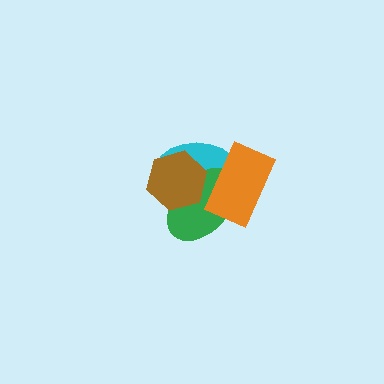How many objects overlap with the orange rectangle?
2 objects overlap with the orange rectangle.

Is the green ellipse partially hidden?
Yes, it is partially covered by another shape.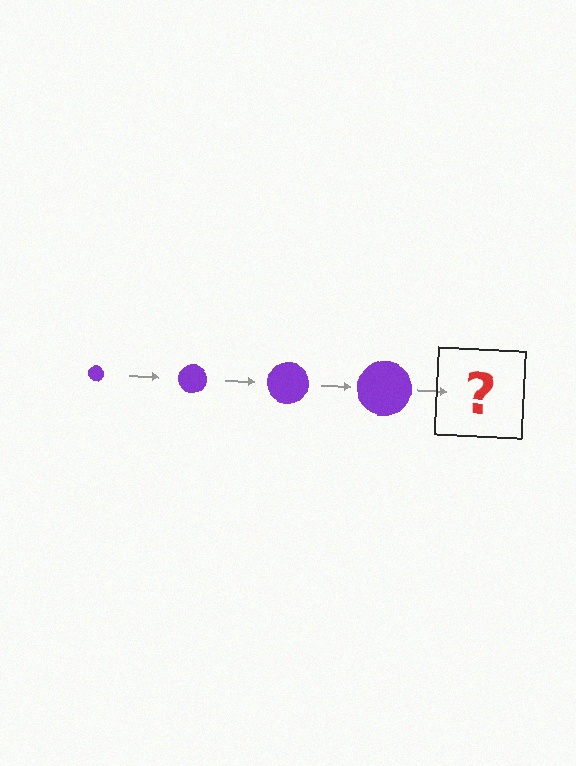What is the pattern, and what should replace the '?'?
The pattern is that the circle gets progressively larger each step. The '?' should be a purple circle, larger than the previous one.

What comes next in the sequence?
The next element should be a purple circle, larger than the previous one.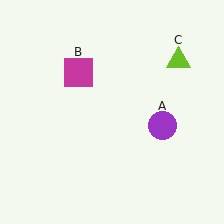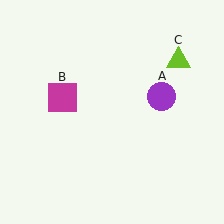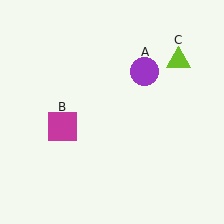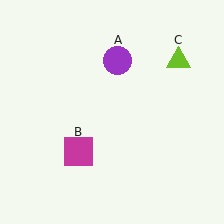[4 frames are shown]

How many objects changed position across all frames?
2 objects changed position: purple circle (object A), magenta square (object B).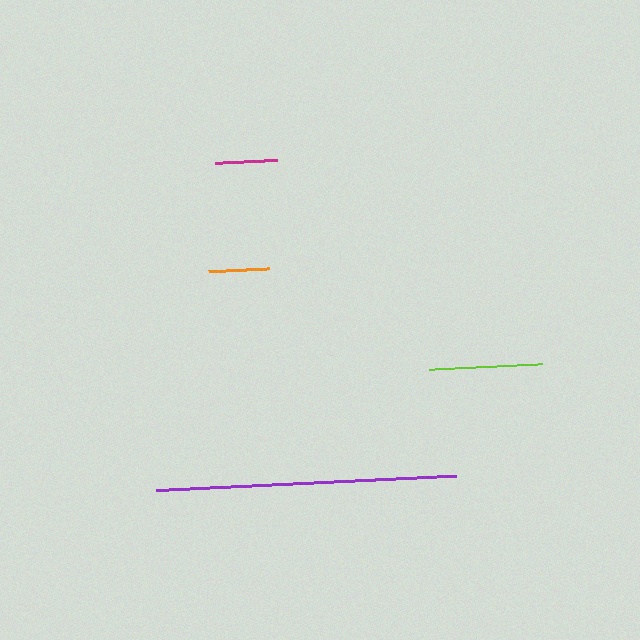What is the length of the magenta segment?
The magenta segment is approximately 62 pixels long.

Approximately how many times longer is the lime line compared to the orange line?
The lime line is approximately 1.9 times the length of the orange line.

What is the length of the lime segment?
The lime segment is approximately 114 pixels long.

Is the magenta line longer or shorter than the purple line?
The purple line is longer than the magenta line.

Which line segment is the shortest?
The orange line is the shortest at approximately 61 pixels.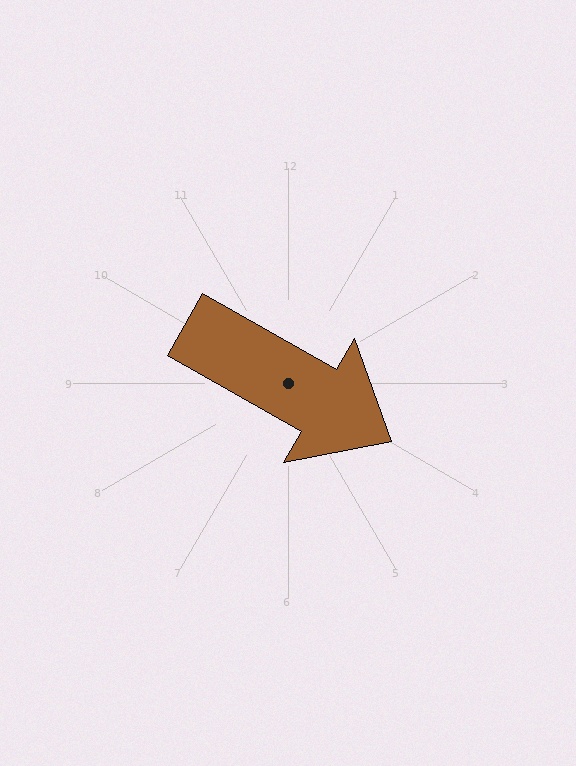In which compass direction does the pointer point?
Southeast.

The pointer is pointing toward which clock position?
Roughly 4 o'clock.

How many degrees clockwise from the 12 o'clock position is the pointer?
Approximately 120 degrees.